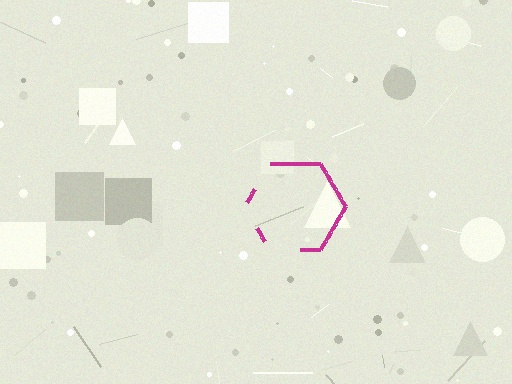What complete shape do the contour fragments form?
The contour fragments form a hexagon.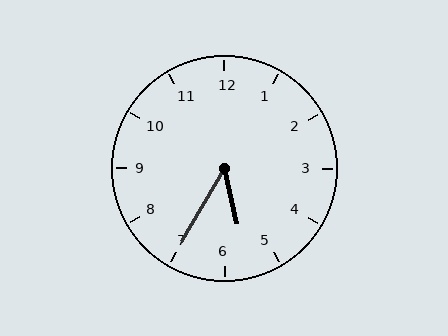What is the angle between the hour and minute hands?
Approximately 42 degrees.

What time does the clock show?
5:35.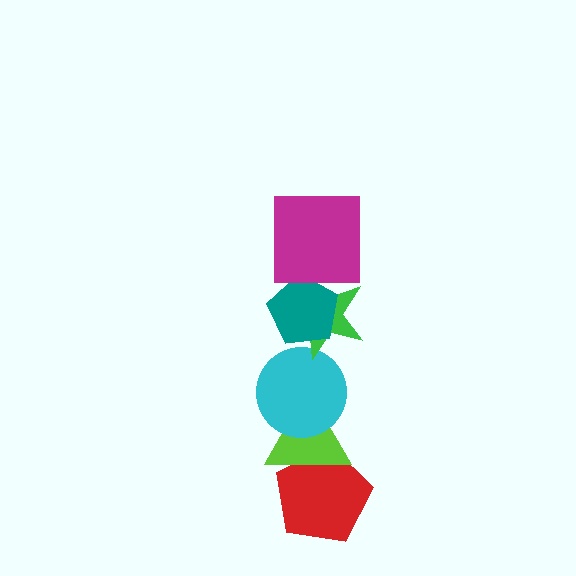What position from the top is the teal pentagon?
The teal pentagon is 2nd from the top.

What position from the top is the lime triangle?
The lime triangle is 5th from the top.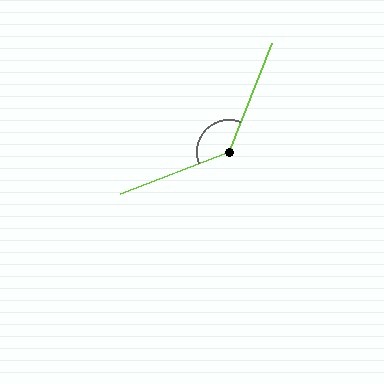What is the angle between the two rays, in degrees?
Approximately 133 degrees.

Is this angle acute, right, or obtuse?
It is obtuse.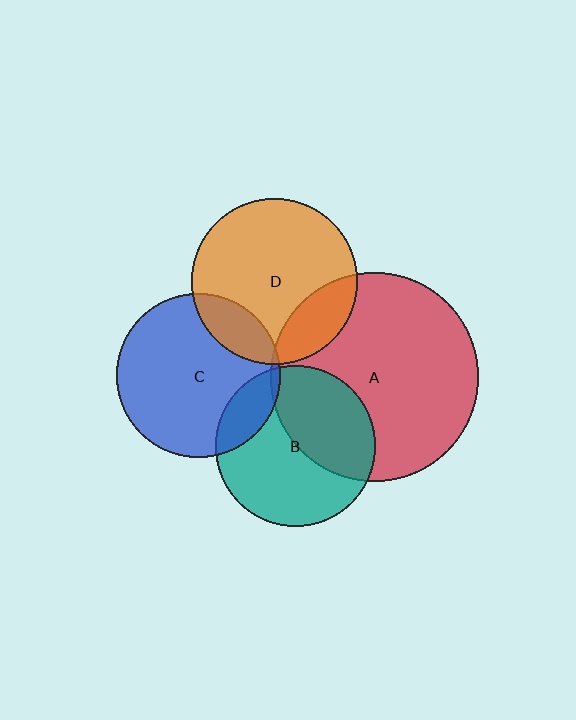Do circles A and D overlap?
Yes.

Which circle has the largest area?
Circle A (red).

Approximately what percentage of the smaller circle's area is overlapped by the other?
Approximately 20%.